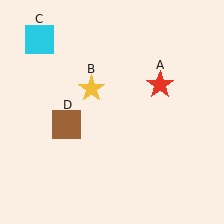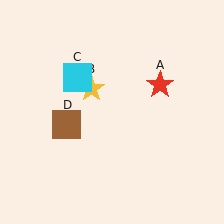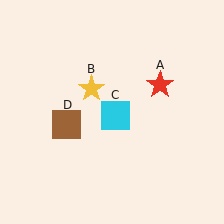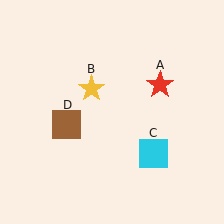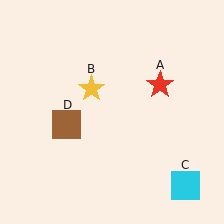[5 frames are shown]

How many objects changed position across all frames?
1 object changed position: cyan square (object C).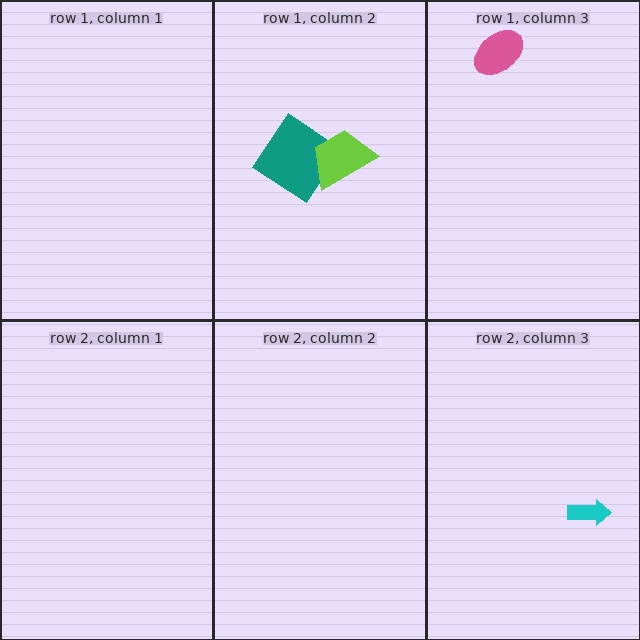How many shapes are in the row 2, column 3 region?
1.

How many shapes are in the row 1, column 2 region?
2.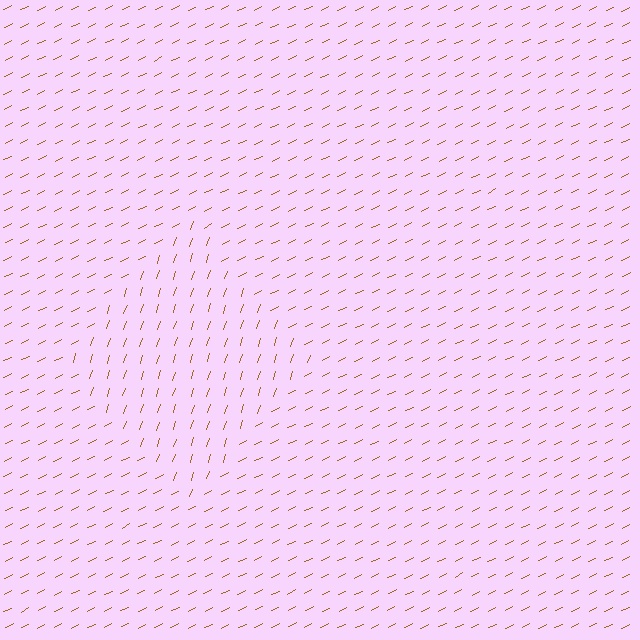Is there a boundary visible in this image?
Yes, there is a texture boundary formed by a change in line orientation.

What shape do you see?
I see a diamond.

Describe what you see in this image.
The image is filled with small brown line segments. A diamond region in the image has lines oriented differently from the surrounding lines, creating a visible texture boundary.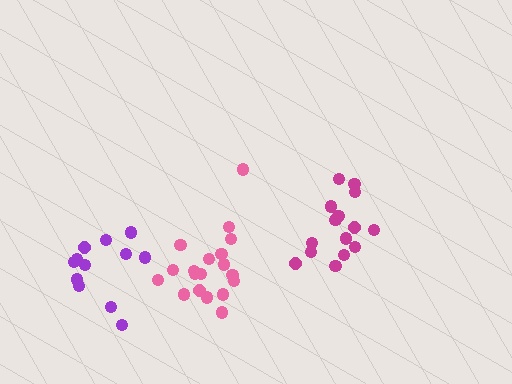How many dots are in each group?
Group 1: 19 dots, Group 2: 15 dots, Group 3: 13 dots (47 total).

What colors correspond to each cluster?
The clusters are colored: pink, magenta, purple.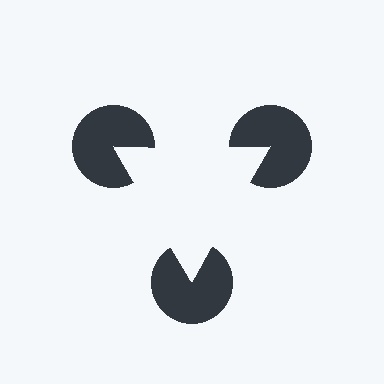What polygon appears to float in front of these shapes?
An illusory triangle — its edges are inferred from the aligned wedge cuts in the pac-man discs, not physically drawn.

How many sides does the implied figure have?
3 sides.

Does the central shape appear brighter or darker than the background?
It typically appears slightly brighter than the background, even though no actual brightness change is drawn.